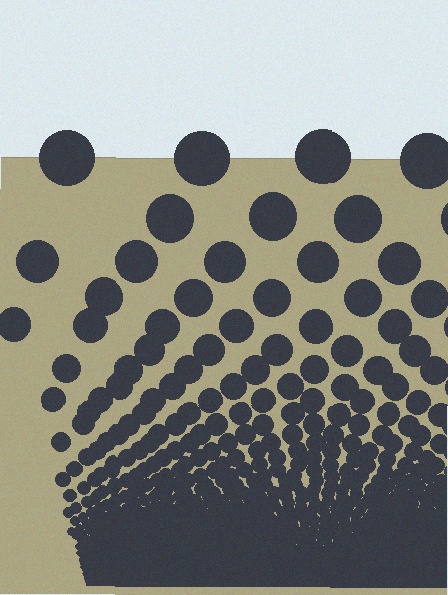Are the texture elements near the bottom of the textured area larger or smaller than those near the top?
Smaller. The gradient is inverted — elements near the bottom are smaller and denser.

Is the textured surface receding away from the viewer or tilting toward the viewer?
The surface appears to tilt toward the viewer. Texture elements get larger and sparser toward the top.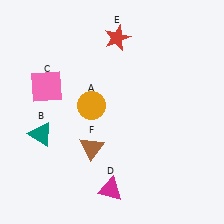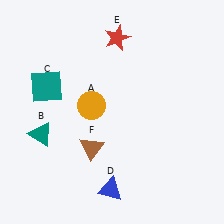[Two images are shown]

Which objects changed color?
C changed from pink to teal. D changed from magenta to blue.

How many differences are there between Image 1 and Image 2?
There are 2 differences between the two images.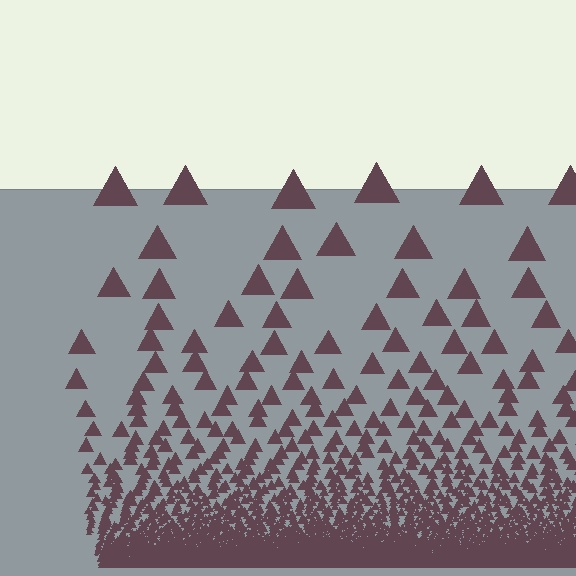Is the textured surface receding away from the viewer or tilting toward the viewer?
The surface appears to tilt toward the viewer. Texture elements get larger and sparser toward the top.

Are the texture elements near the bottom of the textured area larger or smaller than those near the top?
Smaller. The gradient is inverted — elements near the bottom are smaller and denser.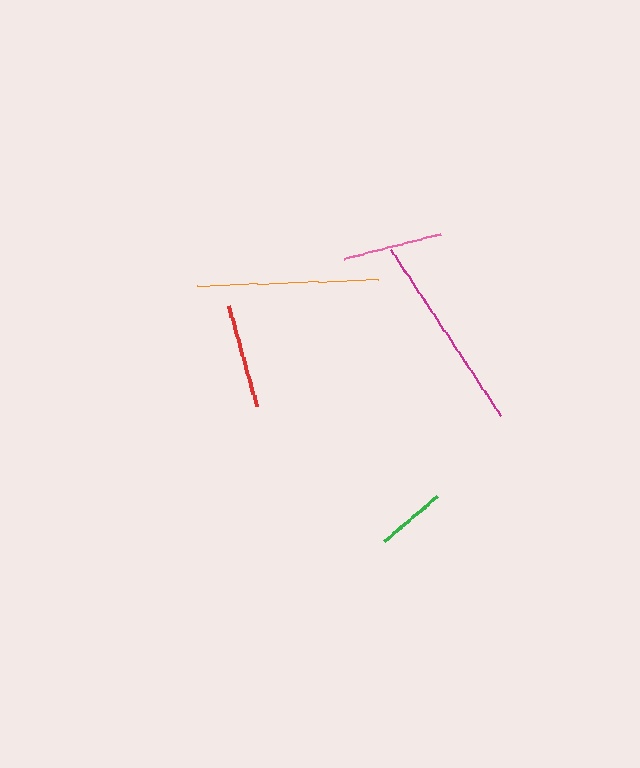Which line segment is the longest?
The magenta line is the longest at approximately 199 pixels.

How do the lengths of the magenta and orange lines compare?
The magenta and orange lines are approximately the same length.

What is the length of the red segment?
The red segment is approximately 104 pixels long.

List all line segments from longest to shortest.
From longest to shortest: magenta, orange, red, pink, green.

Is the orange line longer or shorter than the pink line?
The orange line is longer than the pink line.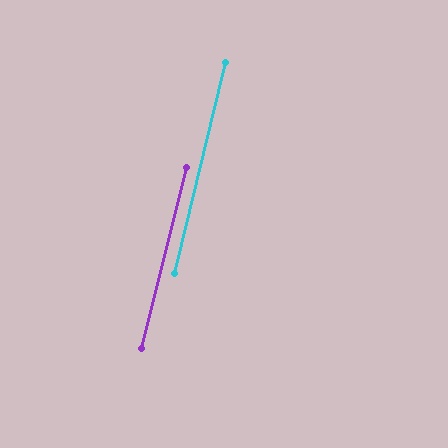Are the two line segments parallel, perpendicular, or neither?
Parallel — their directions differ by only 0.5°.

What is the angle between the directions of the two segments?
Approximately 1 degree.